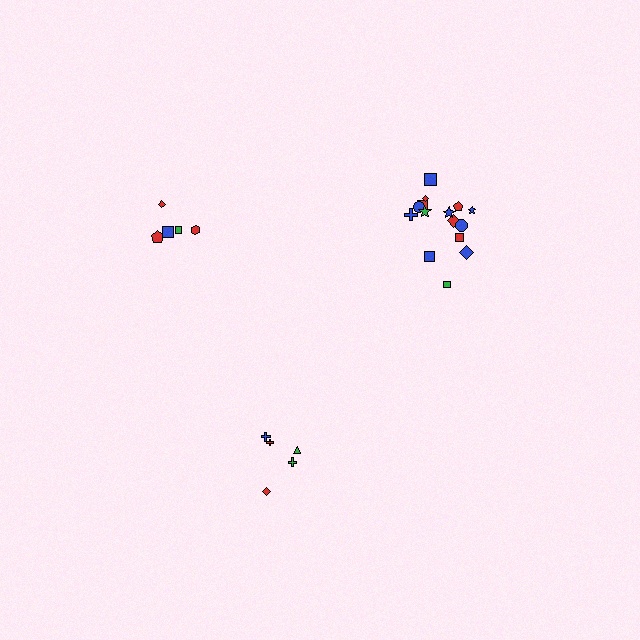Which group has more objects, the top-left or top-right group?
The top-right group.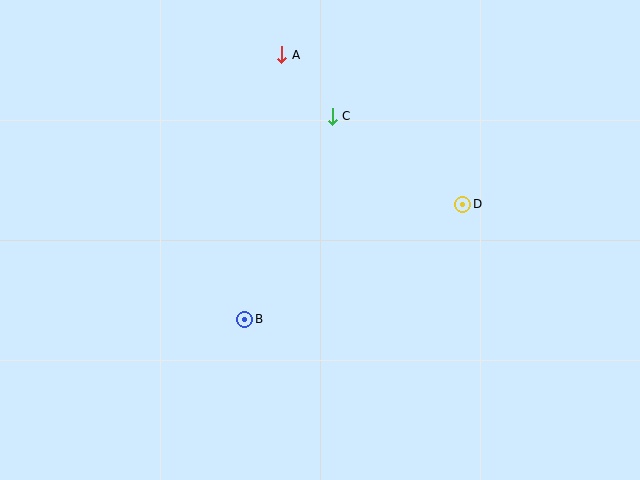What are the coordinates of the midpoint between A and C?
The midpoint between A and C is at (307, 86).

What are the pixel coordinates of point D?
Point D is at (463, 204).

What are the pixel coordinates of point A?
Point A is at (282, 55).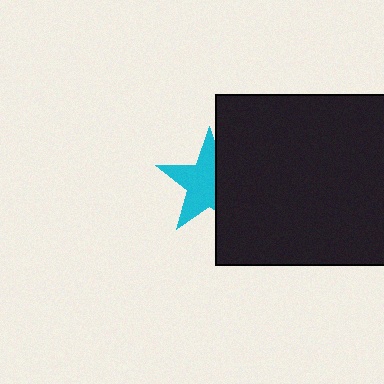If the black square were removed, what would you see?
You would see the complete cyan star.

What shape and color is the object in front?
The object in front is a black square.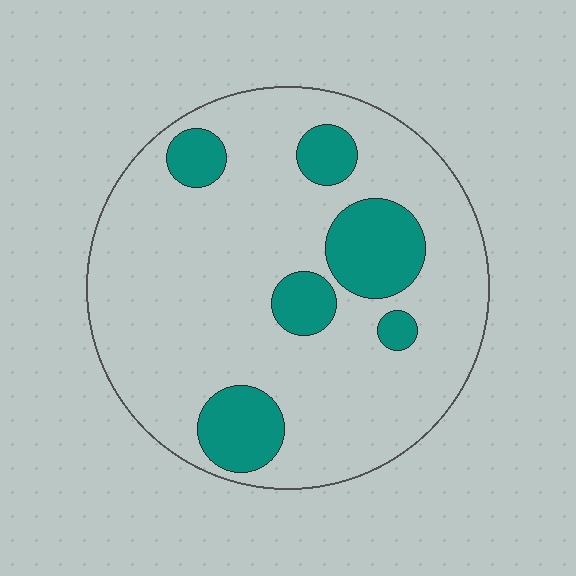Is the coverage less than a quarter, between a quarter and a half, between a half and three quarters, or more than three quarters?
Less than a quarter.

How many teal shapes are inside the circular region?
6.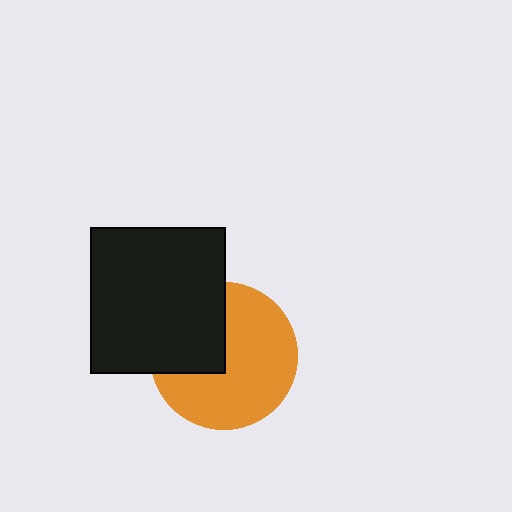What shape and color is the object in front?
The object in front is a black rectangle.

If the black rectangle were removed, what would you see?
You would see the complete orange circle.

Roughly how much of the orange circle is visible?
Most of it is visible (roughly 67%).